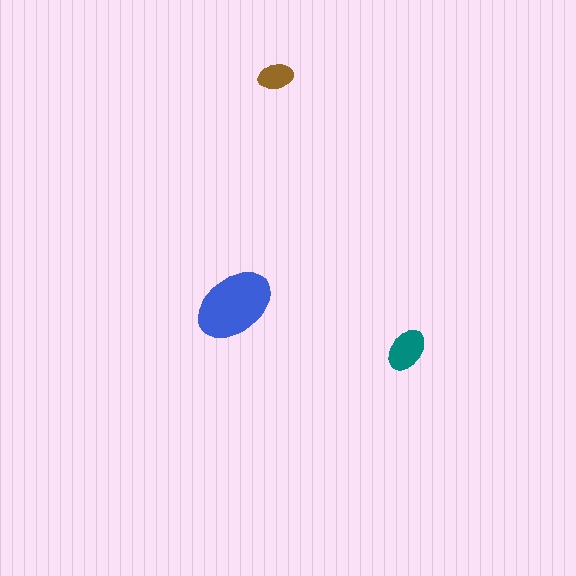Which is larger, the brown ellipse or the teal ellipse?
The teal one.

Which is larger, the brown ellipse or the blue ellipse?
The blue one.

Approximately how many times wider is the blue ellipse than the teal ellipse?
About 2 times wider.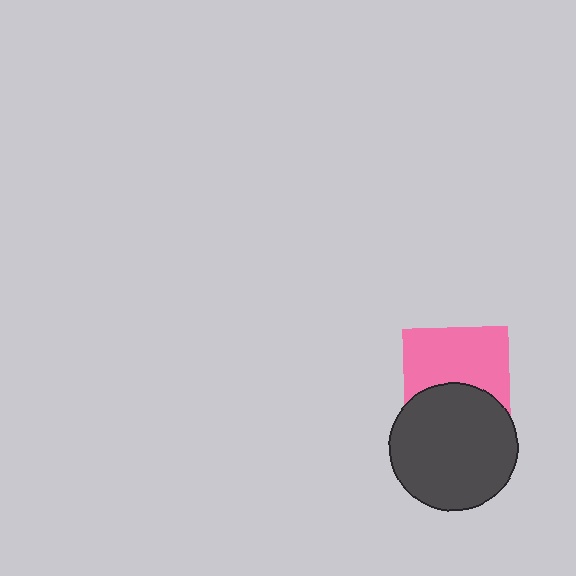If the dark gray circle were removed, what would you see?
You would see the complete pink square.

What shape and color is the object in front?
The object in front is a dark gray circle.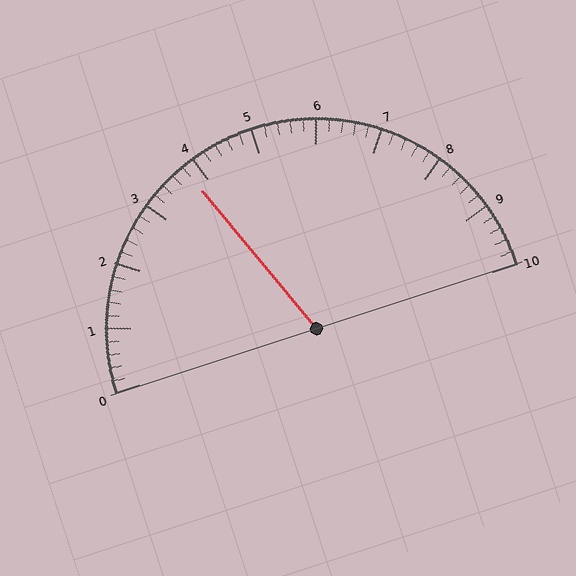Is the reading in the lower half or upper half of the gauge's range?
The reading is in the lower half of the range (0 to 10).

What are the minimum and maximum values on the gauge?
The gauge ranges from 0 to 10.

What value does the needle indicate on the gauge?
The needle indicates approximately 3.8.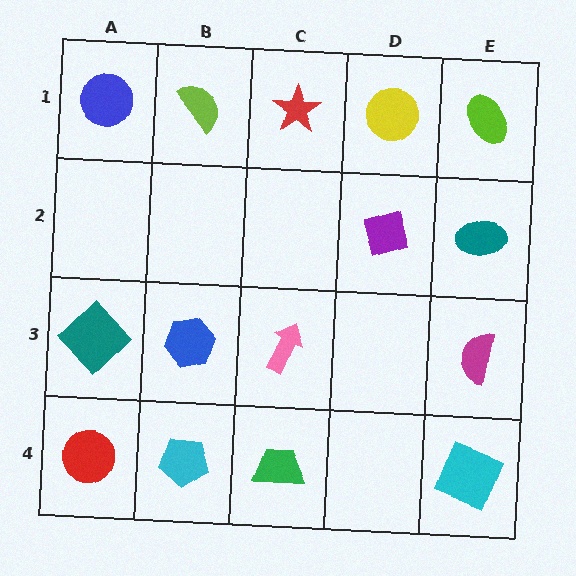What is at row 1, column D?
A yellow circle.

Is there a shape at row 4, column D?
No, that cell is empty.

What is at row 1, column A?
A blue circle.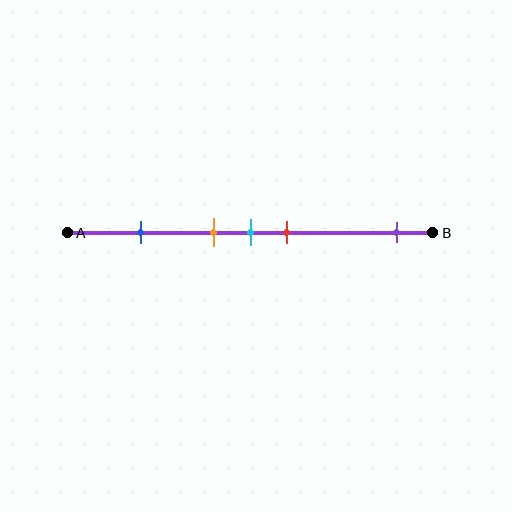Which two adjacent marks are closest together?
The orange and cyan marks are the closest adjacent pair.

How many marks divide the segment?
There are 5 marks dividing the segment.